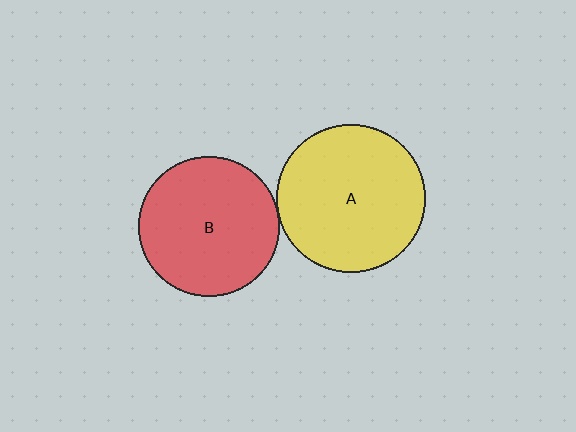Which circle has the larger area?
Circle A (yellow).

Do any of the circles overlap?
No, none of the circles overlap.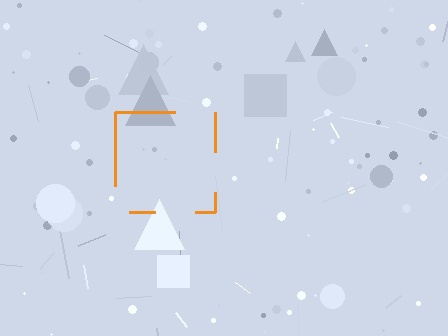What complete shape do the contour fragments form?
The contour fragments form a square.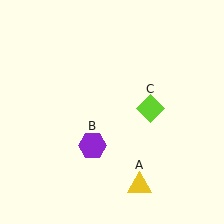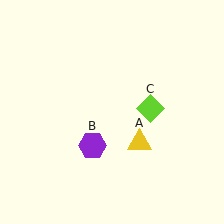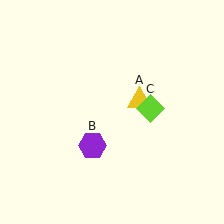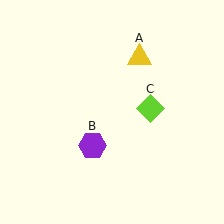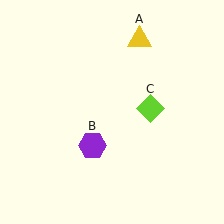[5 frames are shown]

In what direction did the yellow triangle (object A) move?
The yellow triangle (object A) moved up.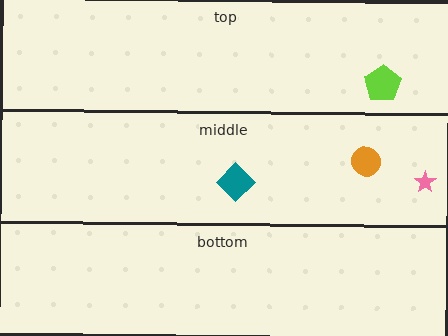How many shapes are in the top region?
1.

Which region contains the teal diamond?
The middle region.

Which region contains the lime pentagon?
The top region.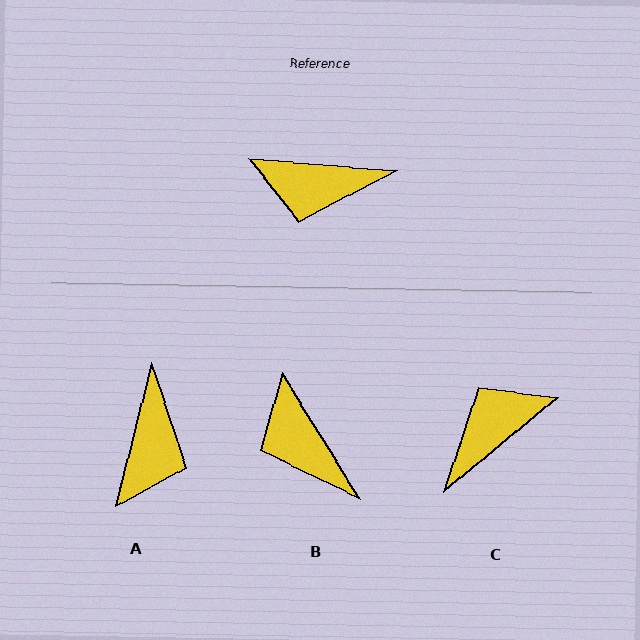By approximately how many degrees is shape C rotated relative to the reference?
Approximately 135 degrees clockwise.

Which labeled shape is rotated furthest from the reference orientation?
C, about 135 degrees away.